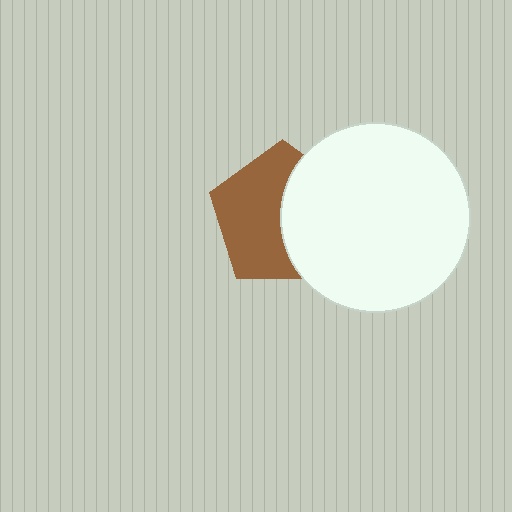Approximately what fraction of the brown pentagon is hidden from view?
Roughly 44% of the brown pentagon is hidden behind the white circle.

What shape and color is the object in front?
The object in front is a white circle.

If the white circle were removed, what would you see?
You would see the complete brown pentagon.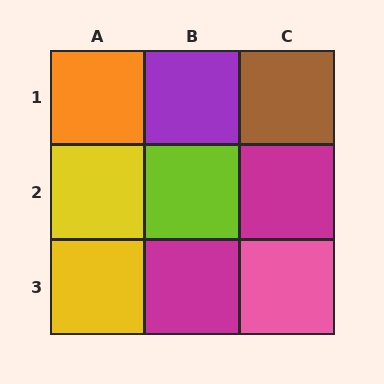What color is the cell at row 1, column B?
Purple.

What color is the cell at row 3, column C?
Pink.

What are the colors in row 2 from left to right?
Yellow, lime, magenta.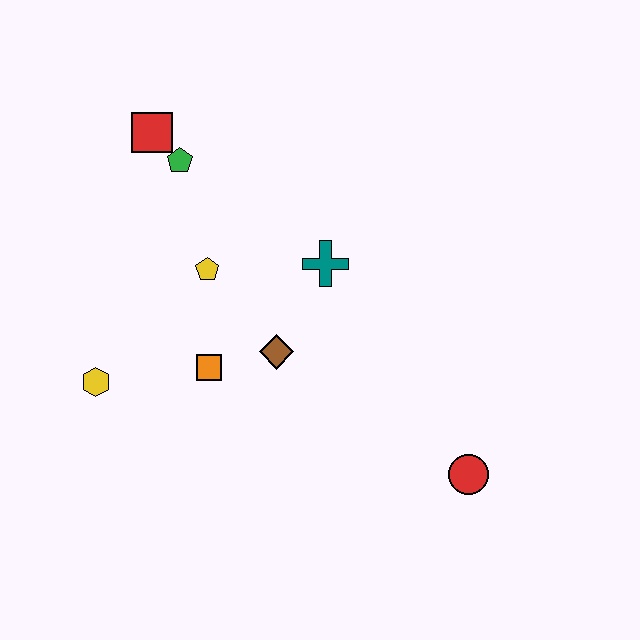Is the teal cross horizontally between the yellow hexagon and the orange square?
No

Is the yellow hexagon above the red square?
No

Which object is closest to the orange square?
The brown diamond is closest to the orange square.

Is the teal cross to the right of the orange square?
Yes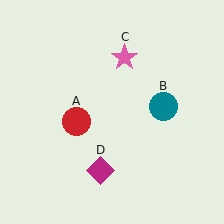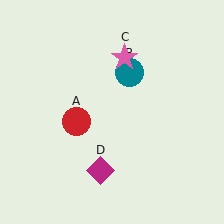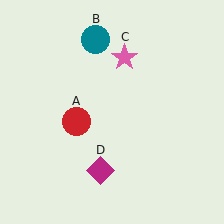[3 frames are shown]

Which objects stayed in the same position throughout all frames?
Red circle (object A) and pink star (object C) and magenta diamond (object D) remained stationary.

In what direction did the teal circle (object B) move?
The teal circle (object B) moved up and to the left.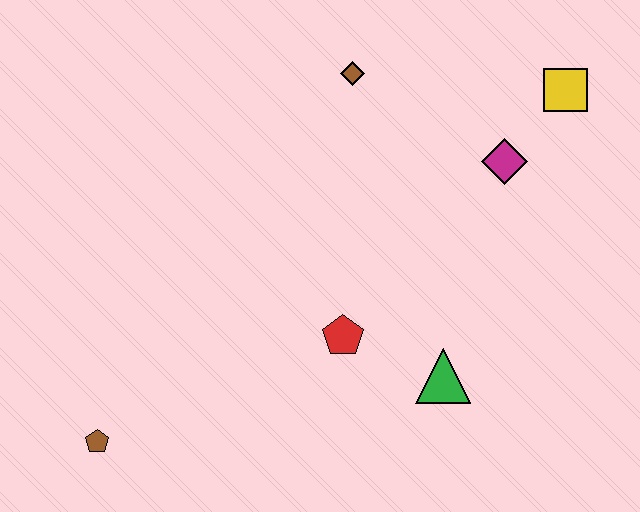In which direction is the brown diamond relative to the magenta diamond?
The brown diamond is to the left of the magenta diamond.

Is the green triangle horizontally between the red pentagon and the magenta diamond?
Yes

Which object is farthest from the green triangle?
The brown pentagon is farthest from the green triangle.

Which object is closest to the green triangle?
The red pentagon is closest to the green triangle.